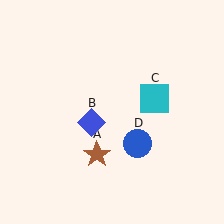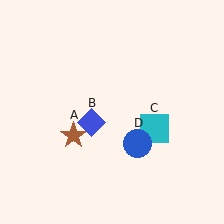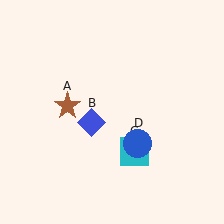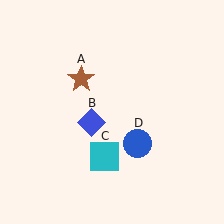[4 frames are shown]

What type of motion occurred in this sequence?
The brown star (object A), cyan square (object C) rotated clockwise around the center of the scene.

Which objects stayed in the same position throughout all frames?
Blue diamond (object B) and blue circle (object D) remained stationary.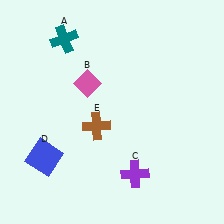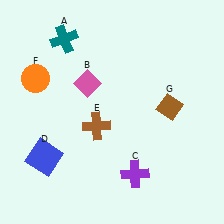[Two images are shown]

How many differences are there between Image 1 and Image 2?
There are 2 differences between the two images.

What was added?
An orange circle (F), a brown diamond (G) were added in Image 2.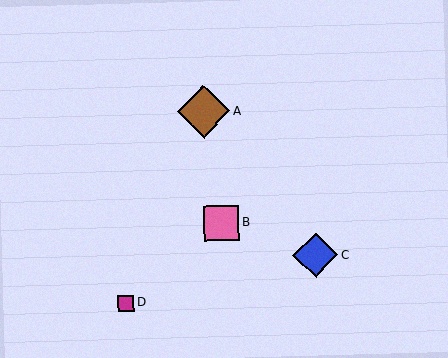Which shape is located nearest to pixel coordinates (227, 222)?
The pink square (labeled B) at (221, 223) is nearest to that location.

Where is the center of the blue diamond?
The center of the blue diamond is at (315, 255).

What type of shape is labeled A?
Shape A is a brown diamond.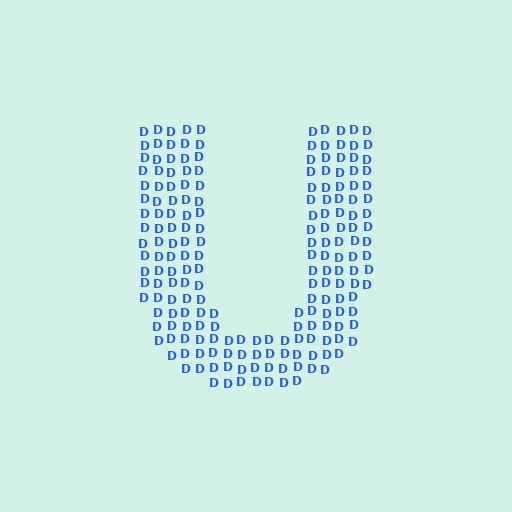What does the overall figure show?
The overall figure shows the letter U.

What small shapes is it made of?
It is made of small letter D's.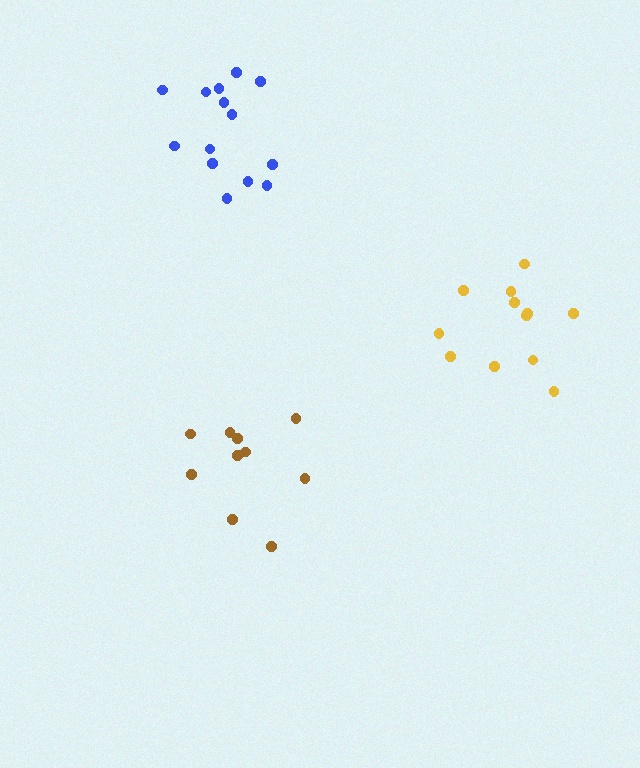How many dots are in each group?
Group 1: 12 dots, Group 2: 10 dots, Group 3: 14 dots (36 total).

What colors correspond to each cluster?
The clusters are colored: yellow, brown, blue.